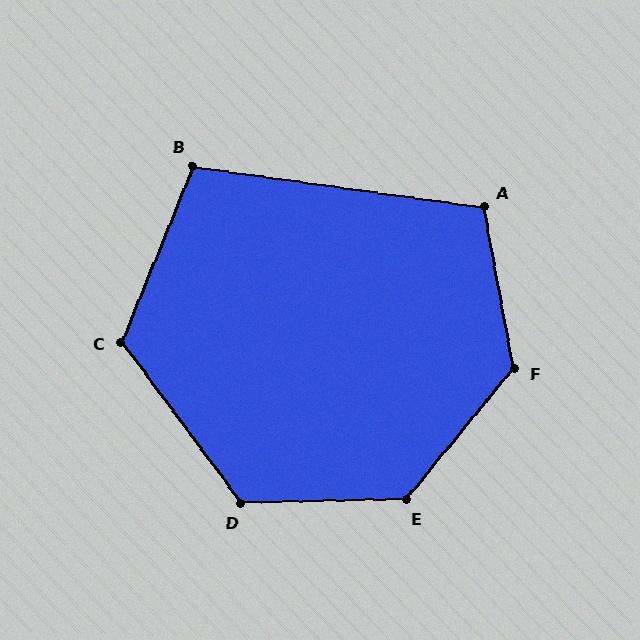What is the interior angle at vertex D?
Approximately 125 degrees (obtuse).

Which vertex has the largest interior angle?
F, at approximately 131 degrees.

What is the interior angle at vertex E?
Approximately 130 degrees (obtuse).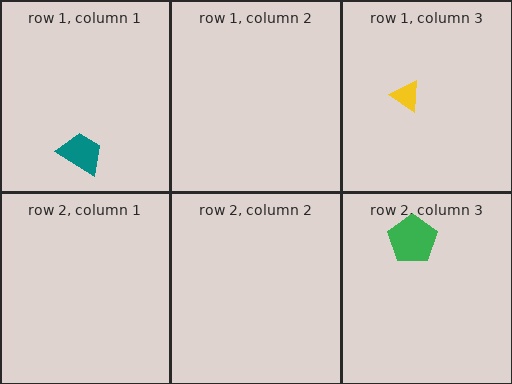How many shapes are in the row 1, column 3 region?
1.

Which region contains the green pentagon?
The row 2, column 3 region.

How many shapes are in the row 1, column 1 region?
1.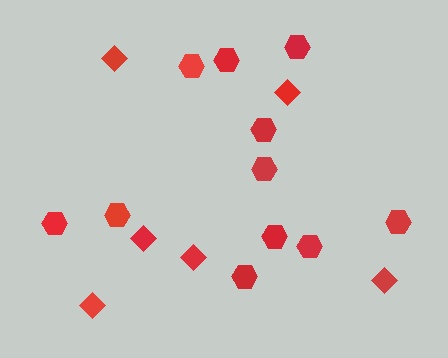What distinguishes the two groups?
There are 2 groups: one group of diamonds (6) and one group of hexagons (11).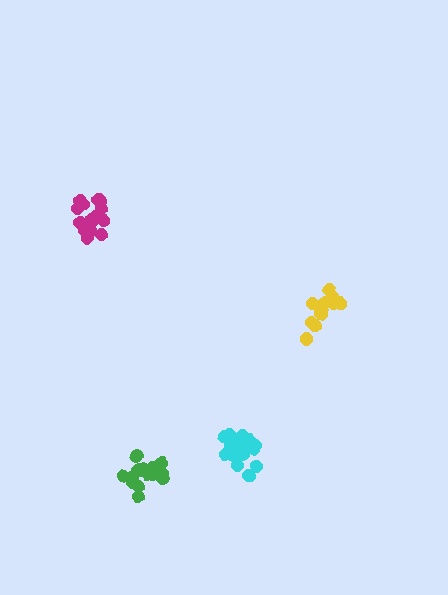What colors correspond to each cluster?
The clusters are colored: cyan, magenta, green, yellow.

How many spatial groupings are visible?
There are 4 spatial groupings.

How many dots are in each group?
Group 1: 20 dots, Group 2: 18 dots, Group 3: 17 dots, Group 4: 14 dots (69 total).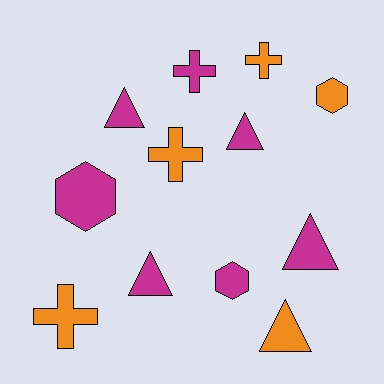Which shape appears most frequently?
Triangle, with 5 objects.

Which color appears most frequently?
Magenta, with 7 objects.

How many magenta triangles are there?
There are 4 magenta triangles.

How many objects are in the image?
There are 12 objects.